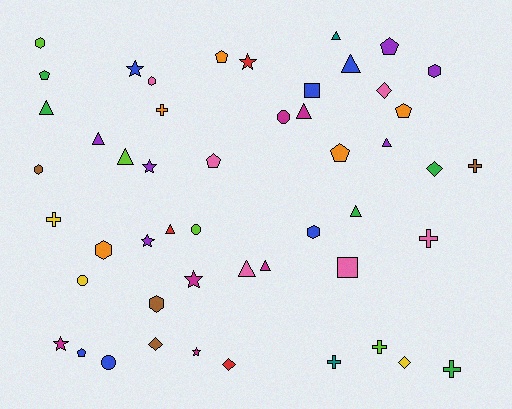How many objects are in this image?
There are 50 objects.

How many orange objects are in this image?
There are 5 orange objects.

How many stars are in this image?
There are 7 stars.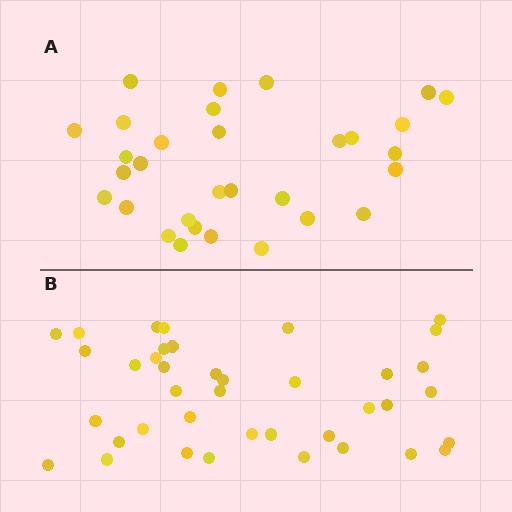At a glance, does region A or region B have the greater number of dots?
Region B (the bottom region) has more dots.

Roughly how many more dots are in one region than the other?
Region B has roughly 8 or so more dots than region A.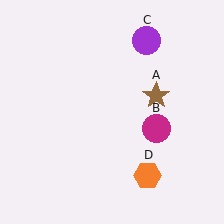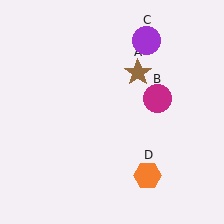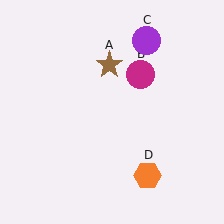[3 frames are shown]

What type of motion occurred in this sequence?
The brown star (object A), magenta circle (object B) rotated counterclockwise around the center of the scene.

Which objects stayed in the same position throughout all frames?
Purple circle (object C) and orange hexagon (object D) remained stationary.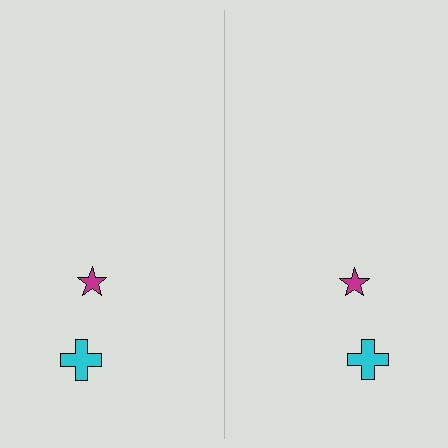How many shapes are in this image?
There are 4 shapes in this image.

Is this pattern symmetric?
Yes, this pattern has bilateral (reflection) symmetry.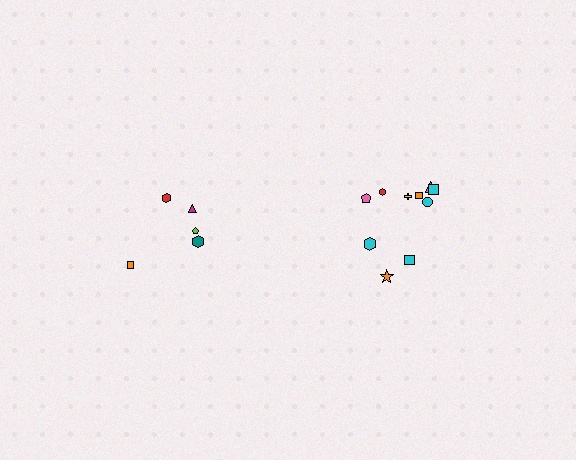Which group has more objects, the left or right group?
The right group.